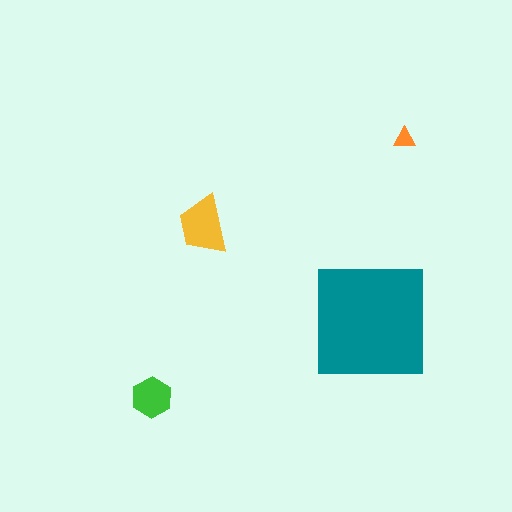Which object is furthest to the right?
The orange triangle is rightmost.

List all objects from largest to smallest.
The teal square, the yellow trapezoid, the green hexagon, the orange triangle.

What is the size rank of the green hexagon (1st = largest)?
3rd.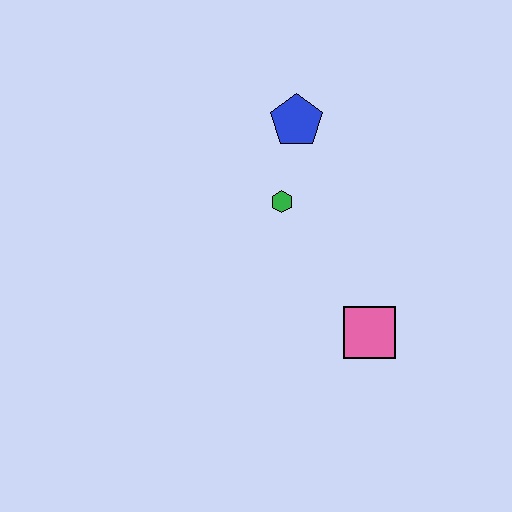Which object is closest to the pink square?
The green hexagon is closest to the pink square.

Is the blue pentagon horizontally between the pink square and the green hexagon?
Yes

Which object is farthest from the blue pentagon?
The pink square is farthest from the blue pentagon.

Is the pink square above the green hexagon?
No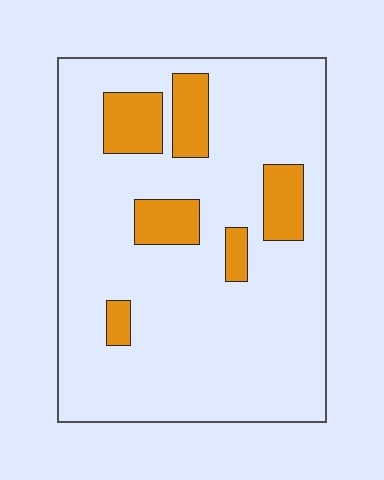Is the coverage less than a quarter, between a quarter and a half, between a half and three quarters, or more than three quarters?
Less than a quarter.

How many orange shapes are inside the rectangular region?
6.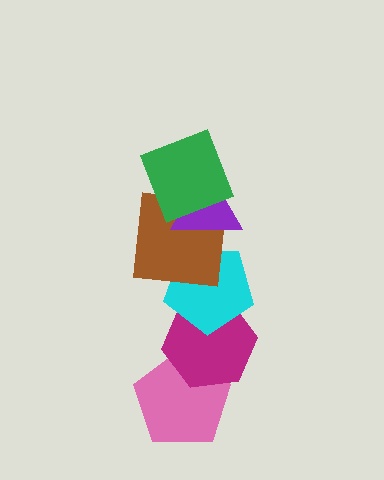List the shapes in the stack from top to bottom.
From top to bottom: the green square, the purple triangle, the brown square, the cyan pentagon, the magenta hexagon, the pink pentagon.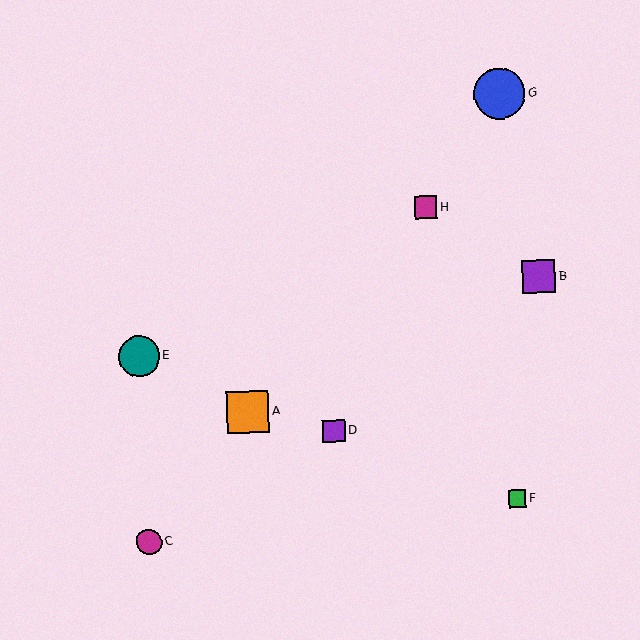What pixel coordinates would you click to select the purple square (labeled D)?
Click at (334, 431) to select the purple square D.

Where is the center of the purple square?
The center of the purple square is at (539, 277).